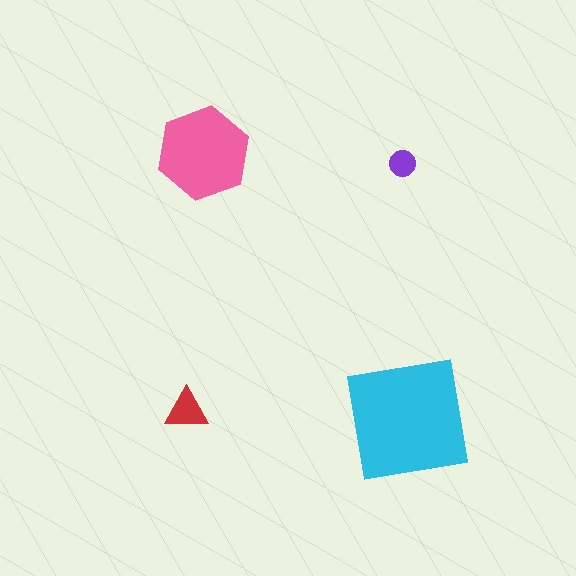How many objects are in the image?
There are 4 objects in the image.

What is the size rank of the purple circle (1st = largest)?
4th.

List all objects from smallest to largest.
The purple circle, the red triangle, the pink hexagon, the cyan square.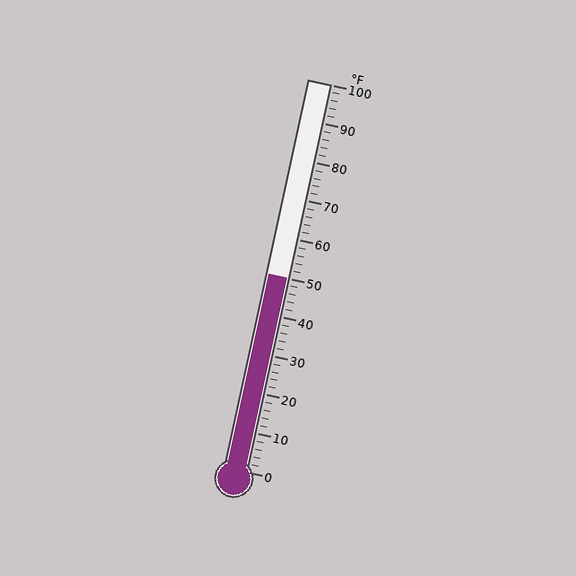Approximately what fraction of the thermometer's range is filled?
The thermometer is filled to approximately 50% of its range.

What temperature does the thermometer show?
The thermometer shows approximately 50°F.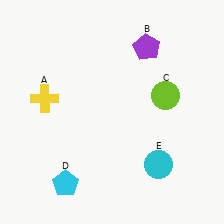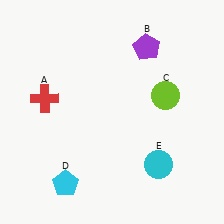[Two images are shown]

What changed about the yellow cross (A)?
In Image 1, A is yellow. In Image 2, it changed to red.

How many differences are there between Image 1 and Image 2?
There is 1 difference between the two images.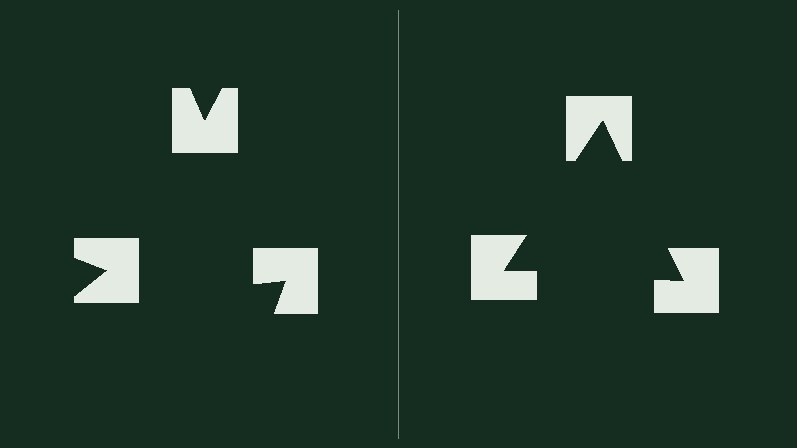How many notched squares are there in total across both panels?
6 — 3 on each side.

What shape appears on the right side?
An illusory triangle.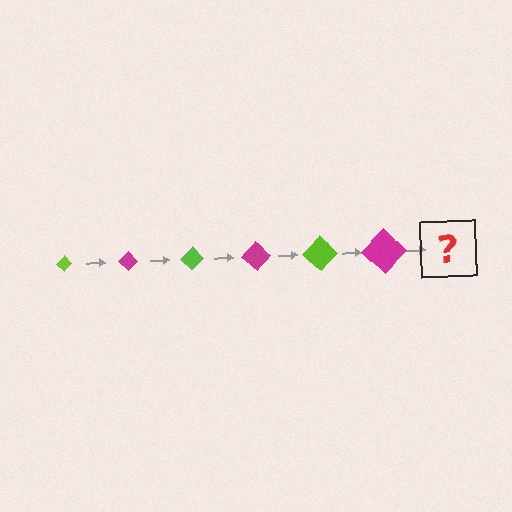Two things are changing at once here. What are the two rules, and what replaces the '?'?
The two rules are that the diamond grows larger each step and the color cycles through lime and magenta. The '?' should be a lime diamond, larger than the previous one.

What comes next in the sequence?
The next element should be a lime diamond, larger than the previous one.